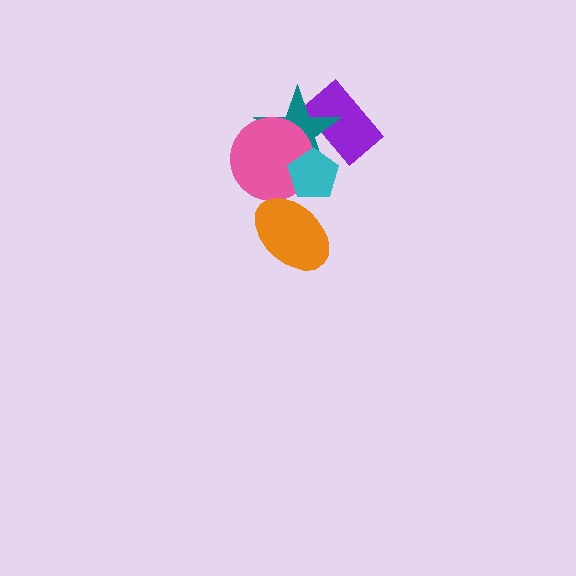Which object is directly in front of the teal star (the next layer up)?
The pink circle is directly in front of the teal star.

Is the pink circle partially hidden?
Yes, it is partially covered by another shape.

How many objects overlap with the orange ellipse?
0 objects overlap with the orange ellipse.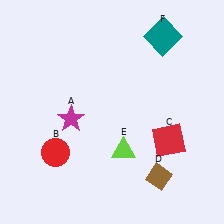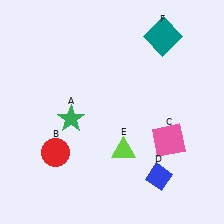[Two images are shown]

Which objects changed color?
A changed from magenta to green. C changed from red to pink. D changed from brown to blue.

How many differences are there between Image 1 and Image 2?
There are 3 differences between the two images.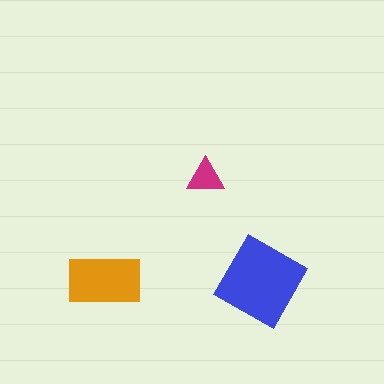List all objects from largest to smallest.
The blue diamond, the orange rectangle, the magenta triangle.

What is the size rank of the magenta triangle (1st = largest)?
3rd.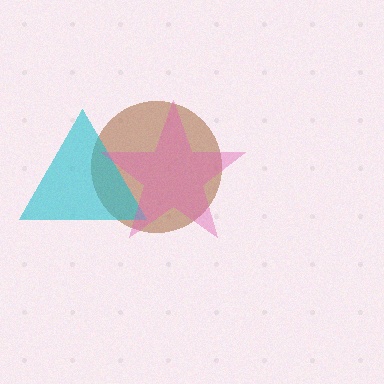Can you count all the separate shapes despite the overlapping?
Yes, there are 3 separate shapes.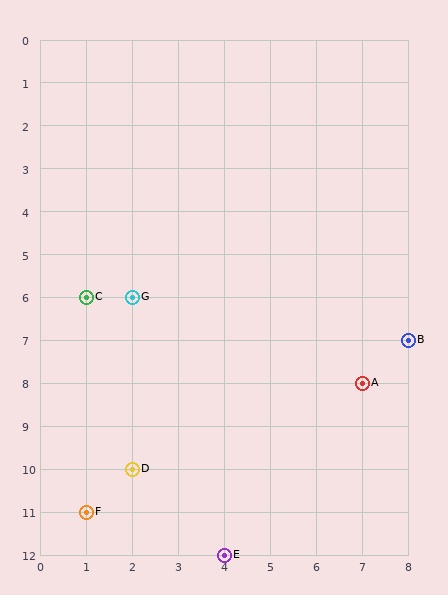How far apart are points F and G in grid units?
Points F and G are 1 column and 5 rows apart (about 5.1 grid units diagonally).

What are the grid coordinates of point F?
Point F is at grid coordinates (1, 11).